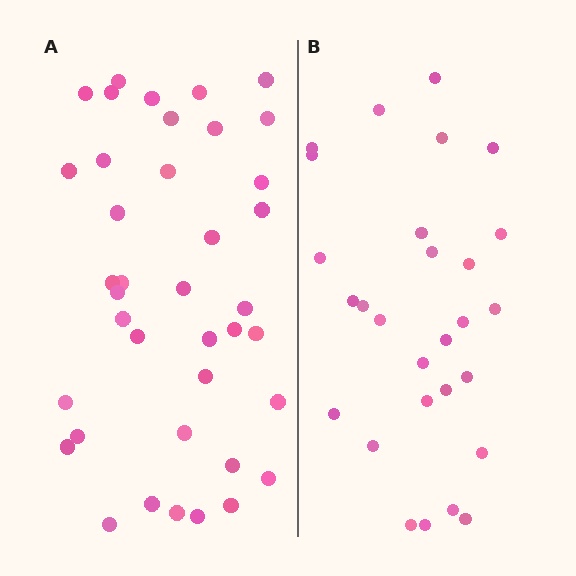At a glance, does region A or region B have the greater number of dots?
Region A (the left region) has more dots.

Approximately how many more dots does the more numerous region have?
Region A has roughly 12 or so more dots than region B.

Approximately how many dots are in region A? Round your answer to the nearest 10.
About 40 dots. (The exact count is 39, which rounds to 40.)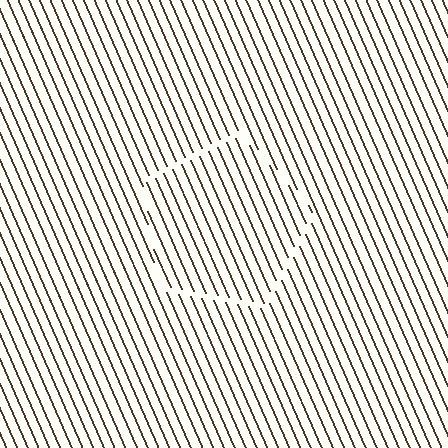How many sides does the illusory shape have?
5 sides — the line-ends trace a pentagon.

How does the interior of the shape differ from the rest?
The interior of the shape contains the same grating, shifted by half a period — the contour is defined by the phase discontinuity where line-ends from the inner and outer gratings abut.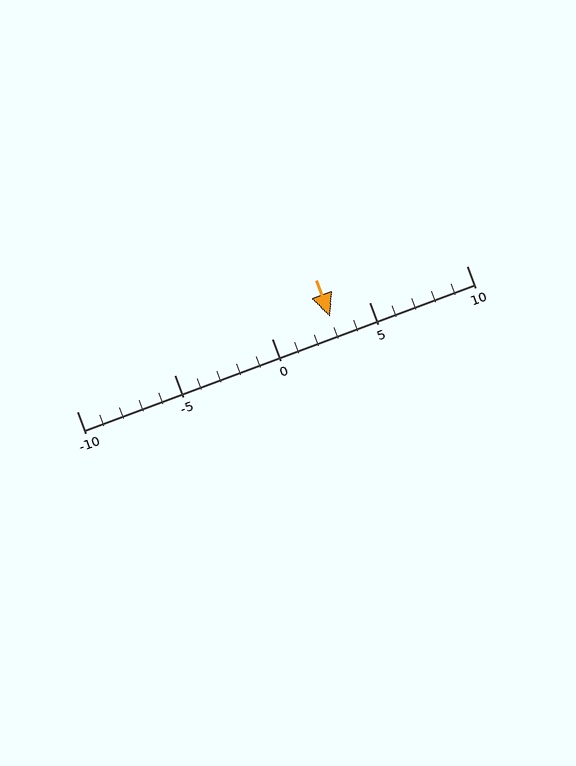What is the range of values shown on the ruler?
The ruler shows values from -10 to 10.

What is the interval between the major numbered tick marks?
The major tick marks are spaced 5 units apart.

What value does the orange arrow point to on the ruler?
The orange arrow points to approximately 3.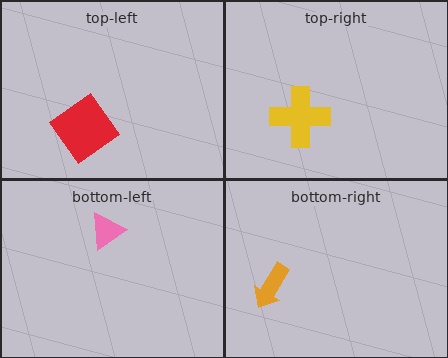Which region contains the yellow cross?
The top-right region.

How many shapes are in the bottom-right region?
1.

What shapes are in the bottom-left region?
The pink triangle.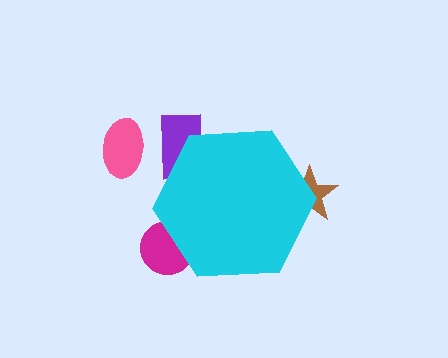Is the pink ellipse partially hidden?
No, the pink ellipse is fully visible.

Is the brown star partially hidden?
Yes, the brown star is partially hidden behind the cyan hexagon.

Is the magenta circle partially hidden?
Yes, the magenta circle is partially hidden behind the cyan hexagon.